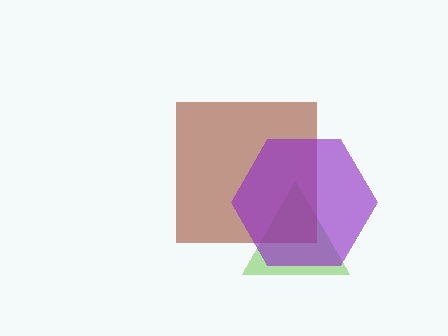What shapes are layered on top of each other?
The layered shapes are: a lime triangle, a brown square, a purple hexagon.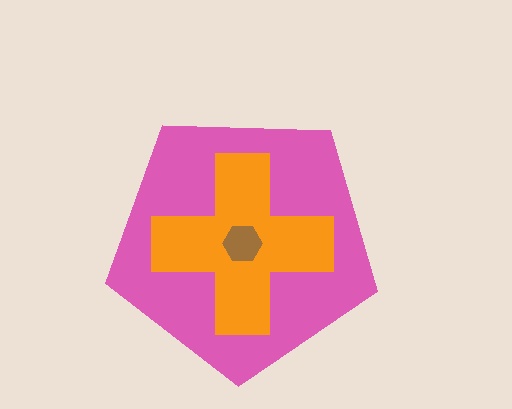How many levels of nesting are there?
3.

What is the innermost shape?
The brown hexagon.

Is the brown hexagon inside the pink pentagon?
Yes.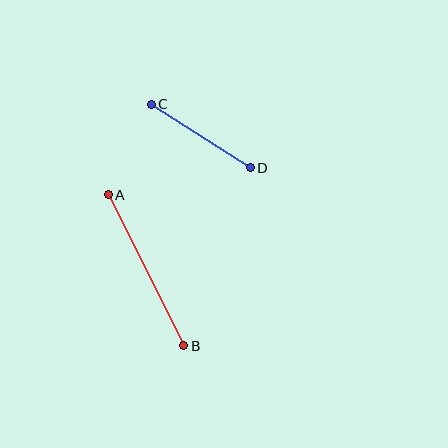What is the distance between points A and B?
The distance is approximately 169 pixels.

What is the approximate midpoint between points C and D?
The midpoint is at approximately (201, 136) pixels.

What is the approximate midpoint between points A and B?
The midpoint is at approximately (146, 270) pixels.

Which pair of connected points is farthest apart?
Points A and B are farthest apart.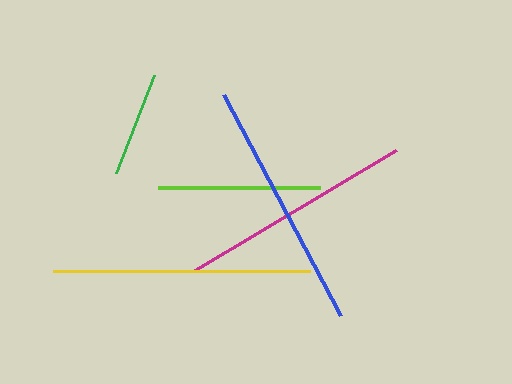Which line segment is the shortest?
The green line is the shortest at approximately 106 pixels.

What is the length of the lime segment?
The lime segment is approximately 162 pixels long.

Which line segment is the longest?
The yellow line is the longest at approximately 258 pixels.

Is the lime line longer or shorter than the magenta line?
The magenta line is longer than the lime line.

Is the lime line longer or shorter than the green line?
The lime line is longer than the green line.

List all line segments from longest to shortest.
From longest to shortest: yellow, blue, magenta, lime, green.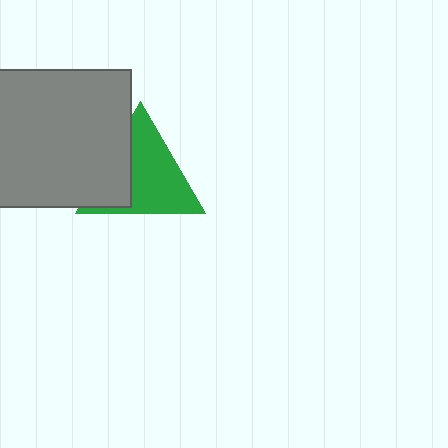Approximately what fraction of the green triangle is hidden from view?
Roughly 33% of the green triangle is hidden behind the gray square.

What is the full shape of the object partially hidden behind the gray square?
The partially hidden object is a green triangle.